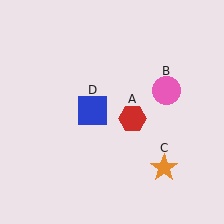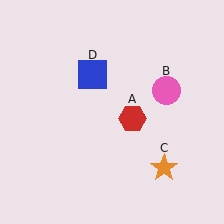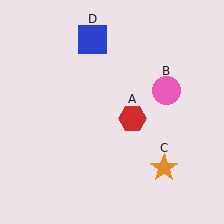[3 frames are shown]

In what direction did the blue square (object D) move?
The blue square (object D) moved up.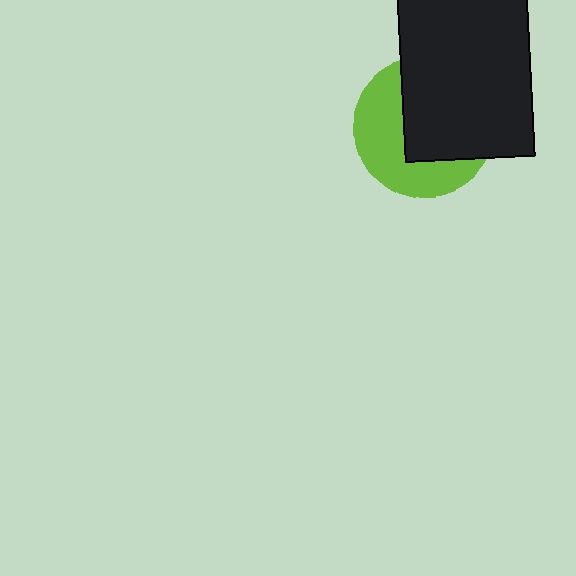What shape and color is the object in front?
The object in front is a black rectangle.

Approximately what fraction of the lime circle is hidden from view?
Roughly 54% of the lime circle is hidden behind the black rectangle.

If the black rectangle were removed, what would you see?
You would see the complete lime circle.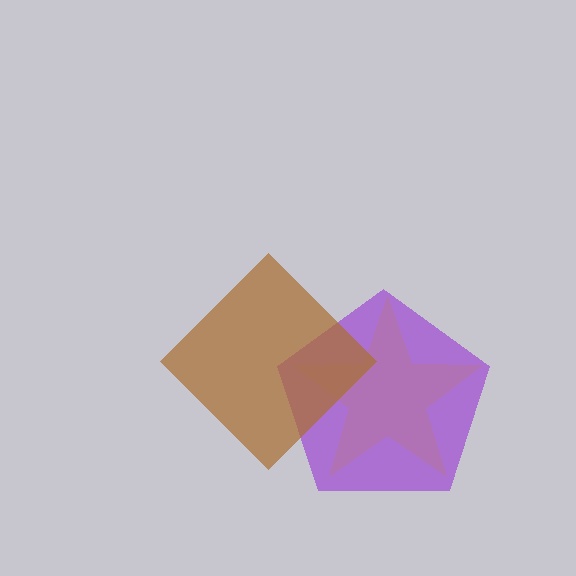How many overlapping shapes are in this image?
There are 3 overlapping shapes in the image.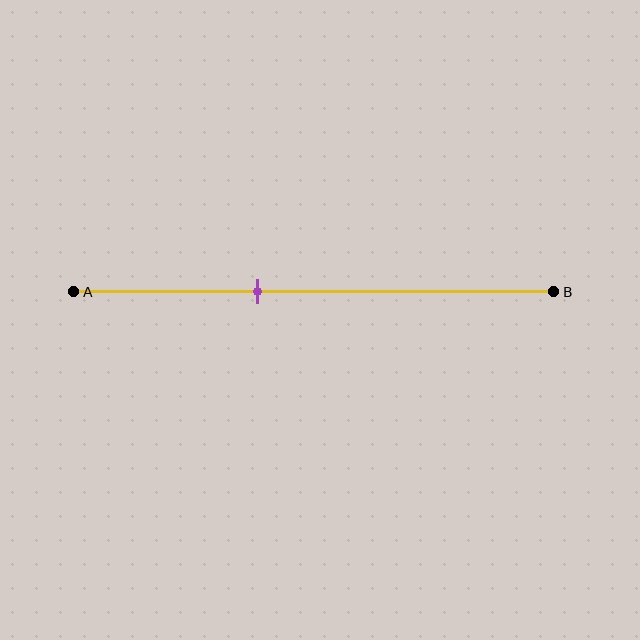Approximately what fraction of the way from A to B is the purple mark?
The purple mark is approximately 40% of the way from A to B.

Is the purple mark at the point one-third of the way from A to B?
No, the mark is at about 40% from A, not at the 33% one-third point.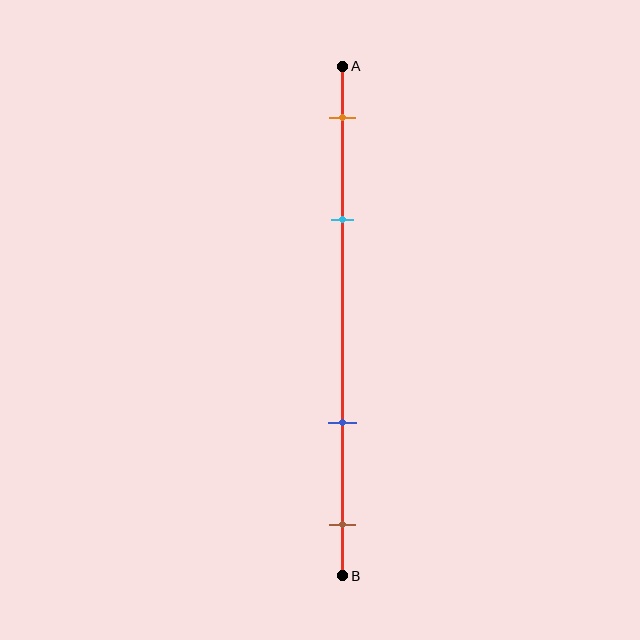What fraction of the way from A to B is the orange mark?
The orange mark is approximately 10% (0.1) of the way from A to B.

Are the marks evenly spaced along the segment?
No, the marks are not evenly spaced.